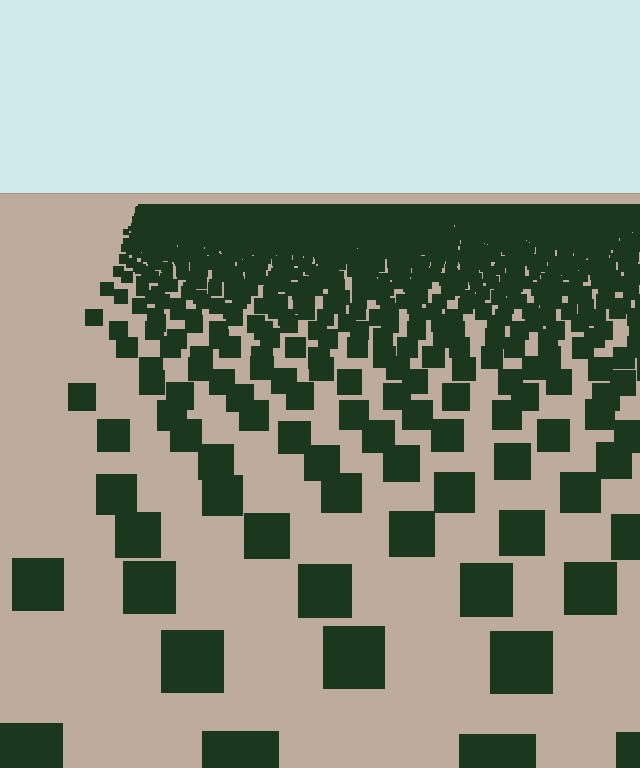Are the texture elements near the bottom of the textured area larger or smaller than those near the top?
Larger. Near the bottom, elements are closer to the viewer and appear at a bigger on-screen size.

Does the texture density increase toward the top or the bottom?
Density increases toward the top.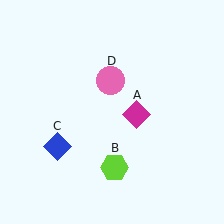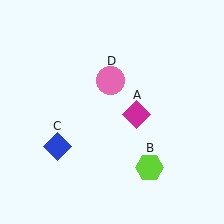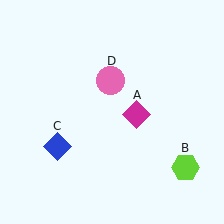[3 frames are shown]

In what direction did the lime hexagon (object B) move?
The lime hexagon (object B) moved right.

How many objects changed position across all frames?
1 object changed position: lime hexagon (object B).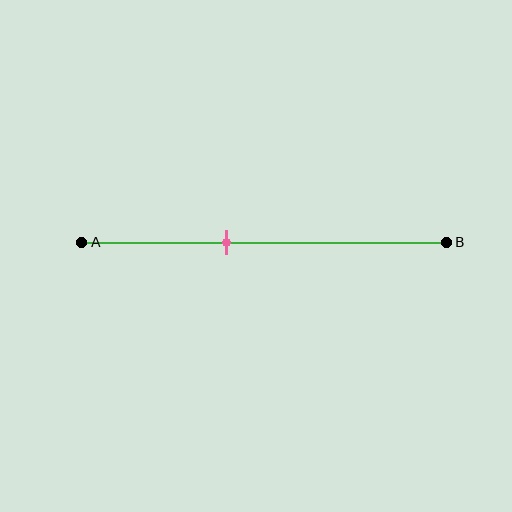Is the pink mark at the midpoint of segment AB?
No, the mark is at about 40% from A, not at the 50% midpoint.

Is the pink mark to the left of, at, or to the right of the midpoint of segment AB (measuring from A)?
The pink mark is to the left of the midpoint of segment AB.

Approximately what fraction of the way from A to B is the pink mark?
The pink mark is approximately 40% of the way from A to B.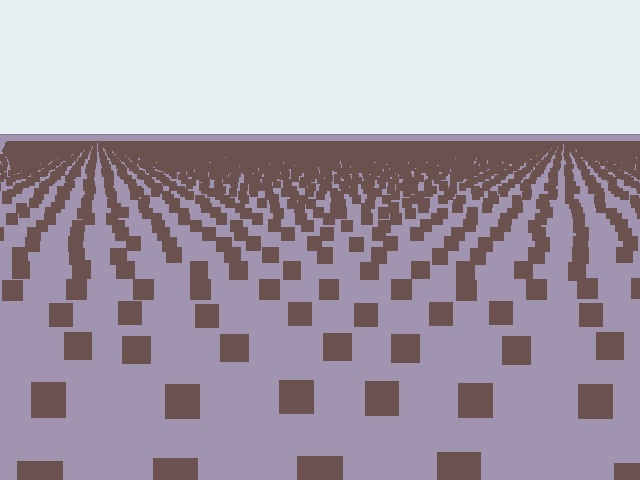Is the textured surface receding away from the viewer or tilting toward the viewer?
The surface is receding away from the viewer. Texture elements get smaller and denser toward the top.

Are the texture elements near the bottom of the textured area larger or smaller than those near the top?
Larger. Near the bottom, elements are closer to the viewer and appear at a bigger on-screen size.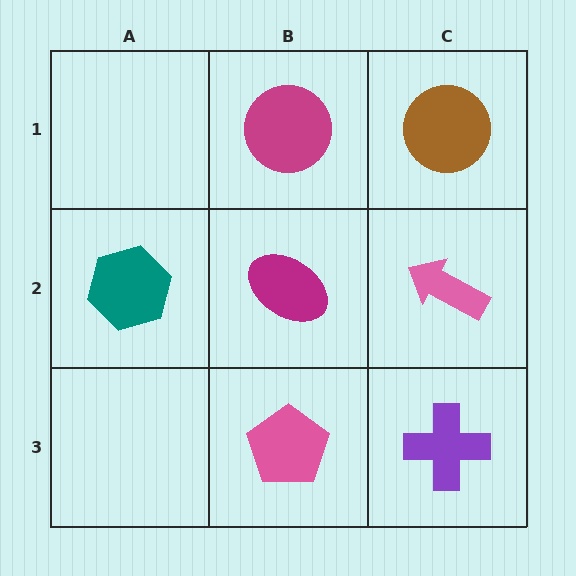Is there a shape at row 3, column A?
No, that cell is empty.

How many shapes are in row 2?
3 shapes.